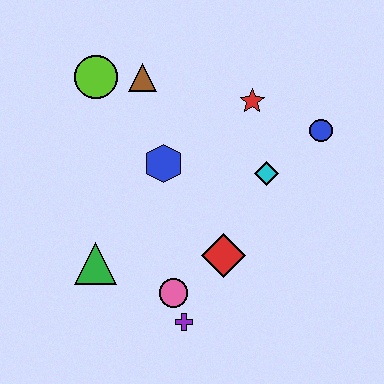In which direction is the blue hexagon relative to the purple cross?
The blue hexagon is above the purple cross.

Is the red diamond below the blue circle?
Yes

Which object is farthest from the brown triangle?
The purple cross is farthest from the brown triangle.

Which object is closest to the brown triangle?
The lime circle is closest to the brown triangle.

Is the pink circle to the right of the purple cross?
No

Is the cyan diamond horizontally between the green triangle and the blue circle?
Yes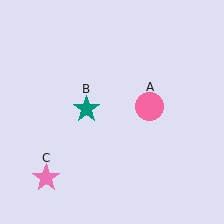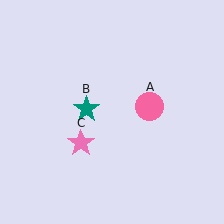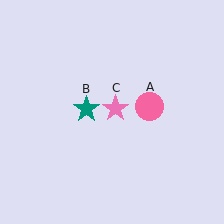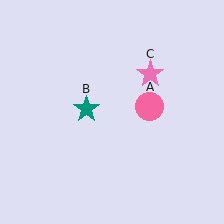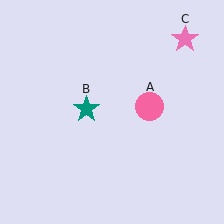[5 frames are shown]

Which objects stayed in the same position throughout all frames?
Pink circle (object A) and teal star (object B) remained stationary.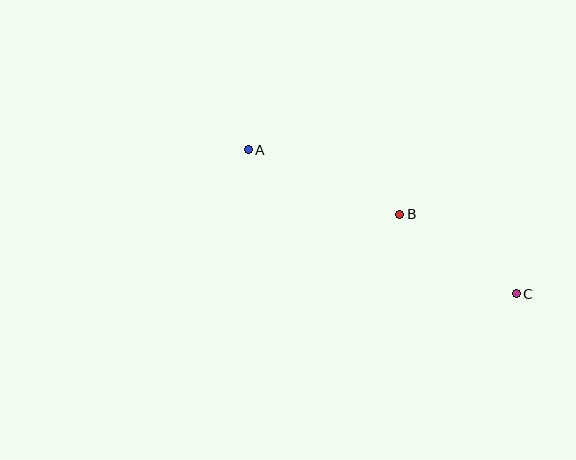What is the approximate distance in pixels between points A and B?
The distance between A and B is approximately 165 pixels.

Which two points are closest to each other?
Points B and C are closest to each other.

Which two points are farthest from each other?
Points A and C are farthest from each other.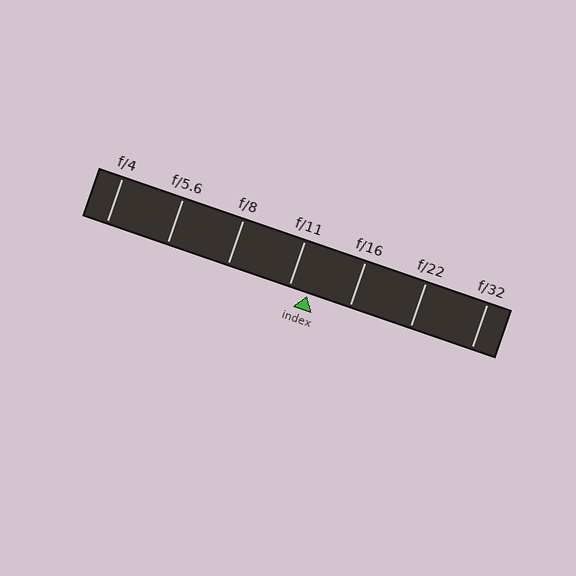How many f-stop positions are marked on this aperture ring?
There are 7 f-stop positions marked.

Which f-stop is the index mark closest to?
The index mark is closest to f/11.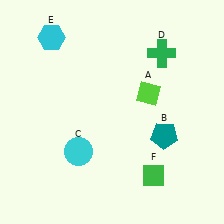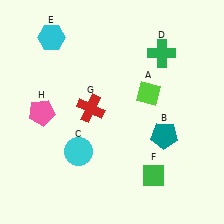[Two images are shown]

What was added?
A red cross (G), a pink pentagon (H) were added in Image 2.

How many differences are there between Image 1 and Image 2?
There are 2 differences between the two images.